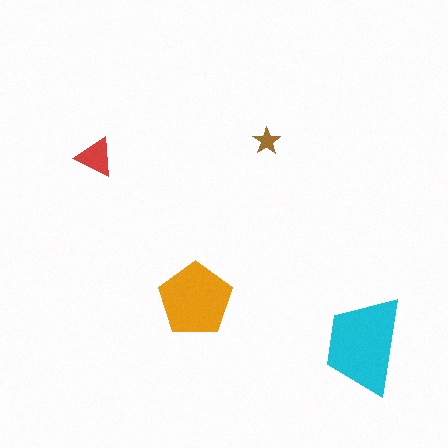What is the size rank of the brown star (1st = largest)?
4th.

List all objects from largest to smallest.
The cyan trapezoid, the orange pentagon, the red triangle, the brown star.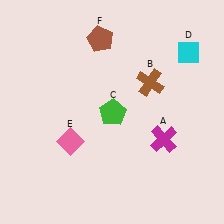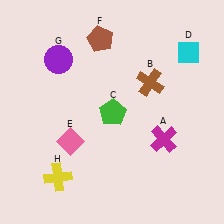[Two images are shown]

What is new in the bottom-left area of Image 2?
A yellow cross (H) was added in the bottom-left area of Image 2.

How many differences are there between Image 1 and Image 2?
There are 2 differences between the two images.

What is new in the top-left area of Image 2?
A purple circle (G) was added in the top-left area of Image 2.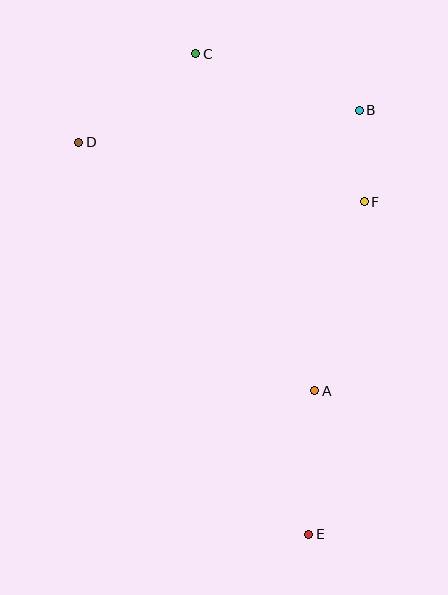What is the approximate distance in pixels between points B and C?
The distance between B and C is approximately 173 pixels.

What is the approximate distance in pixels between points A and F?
The distance between A and F is approximately 195 pixels.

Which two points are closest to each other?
Points B and F are closest to each other.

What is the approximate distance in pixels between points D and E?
The distance between D and E is approximately 454 pixels.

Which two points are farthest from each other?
Points C and E are farthest from each other.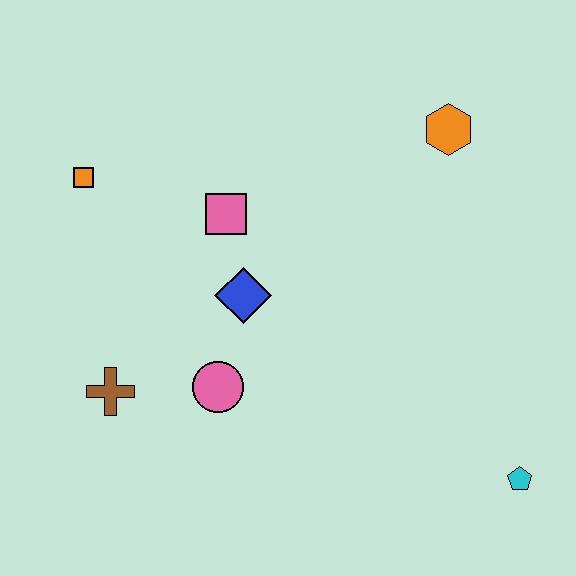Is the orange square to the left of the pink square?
Yes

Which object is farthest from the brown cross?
The orange hexagon is farthest from the brown cross.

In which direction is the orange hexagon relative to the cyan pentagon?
The orange hexagon is above the cyan pentagon.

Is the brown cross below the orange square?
Yes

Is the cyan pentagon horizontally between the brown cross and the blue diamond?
No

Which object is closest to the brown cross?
The pink circle is closest to the brown cross.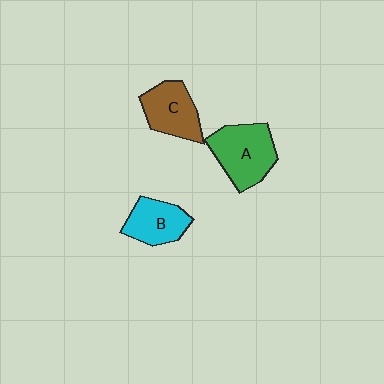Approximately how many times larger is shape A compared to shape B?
Approximately 1.4 times.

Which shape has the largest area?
Shape A (green).